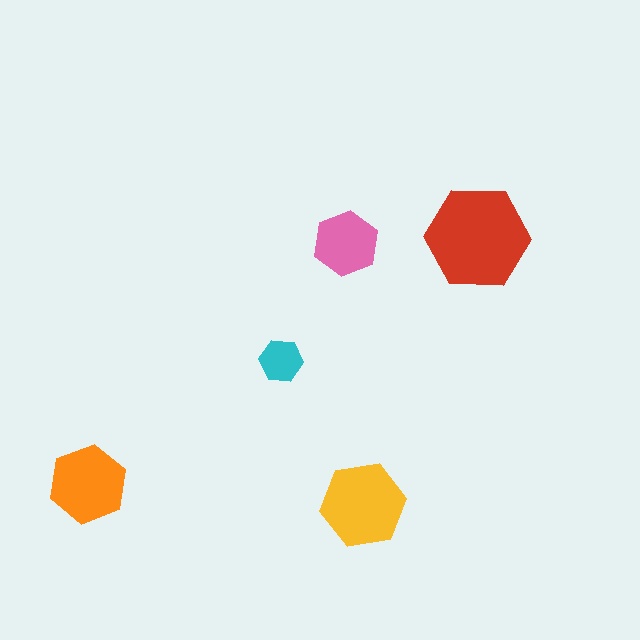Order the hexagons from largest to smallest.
the red one, the yellow one, the orange one, the pink one, the cyan one.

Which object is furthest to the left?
The orange hexagon is leftmost.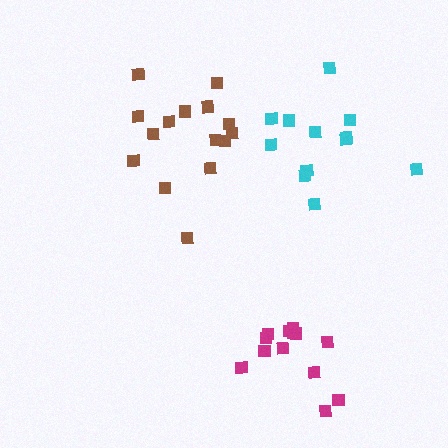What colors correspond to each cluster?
The clusters are colored: brown, magenta, cyan.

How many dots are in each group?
Group 1: 15 dots, Group 2: 13 dots, Group 3: 12 dots (40 total).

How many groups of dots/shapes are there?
There are 3 groups.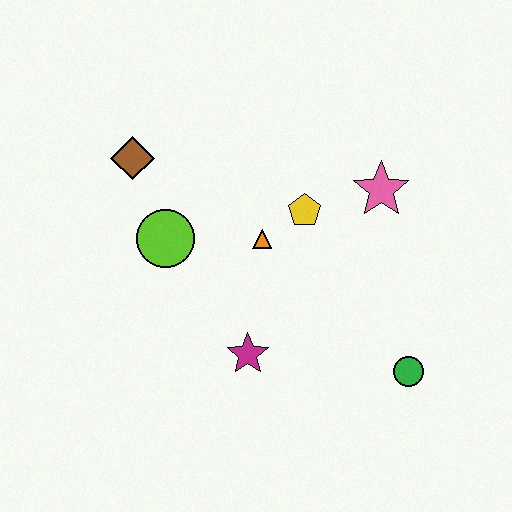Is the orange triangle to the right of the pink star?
No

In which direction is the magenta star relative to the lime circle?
The magenta star is below the lime circle.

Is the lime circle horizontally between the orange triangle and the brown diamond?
Yes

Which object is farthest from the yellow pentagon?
The green circle is farthest from the yellow pentagon.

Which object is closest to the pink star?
The yellow pentagon is closest to the pink star.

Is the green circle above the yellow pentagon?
No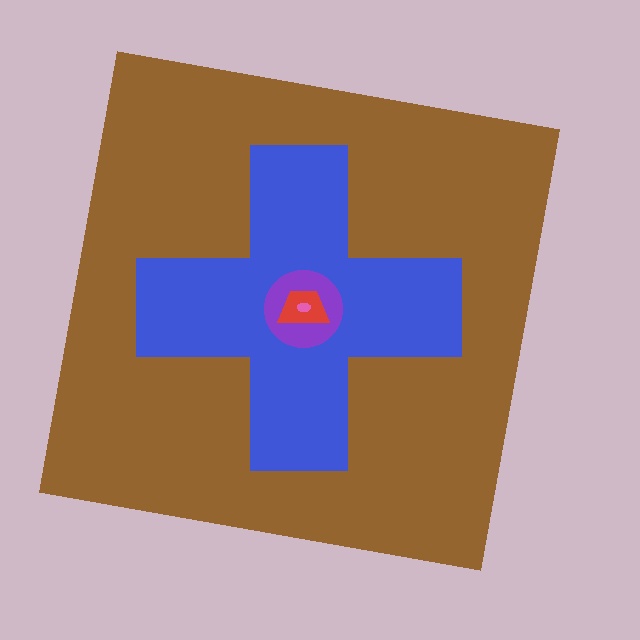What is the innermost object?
The pink ellipse.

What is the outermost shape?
The brown square.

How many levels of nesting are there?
5.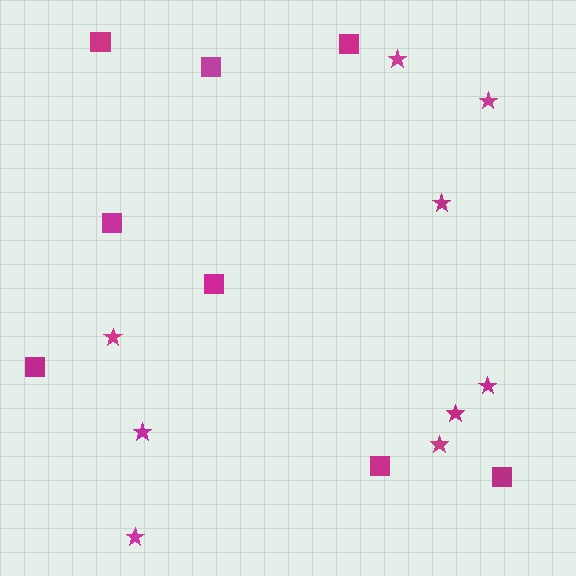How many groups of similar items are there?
There are 2 groups: one group of squares (8) and one group of stars (9).